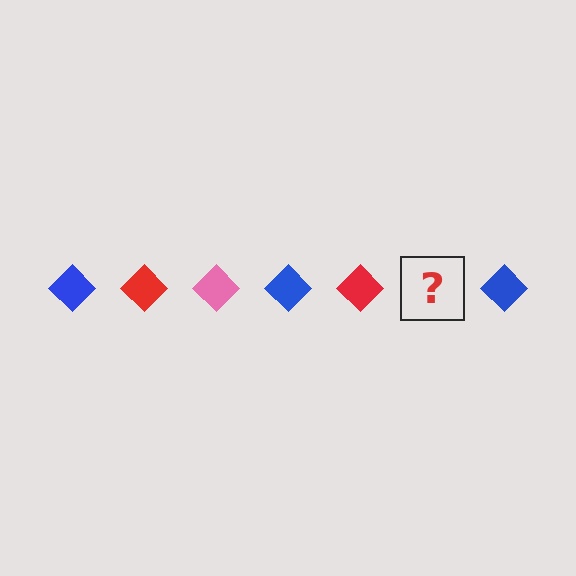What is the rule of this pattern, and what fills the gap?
The rule is that the pattern cycles through blue, red, pink diamonds. The gap should be filled with a pink diamond.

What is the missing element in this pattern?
The missing element is a pink diamond.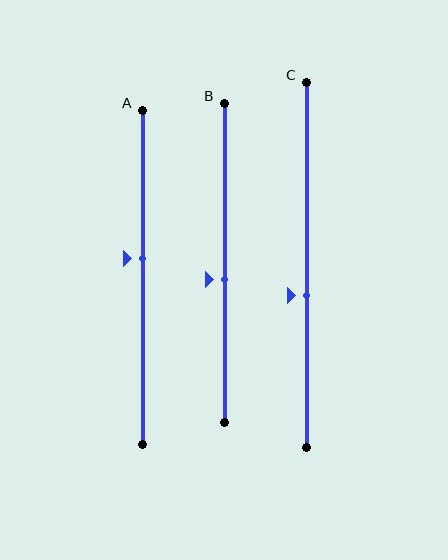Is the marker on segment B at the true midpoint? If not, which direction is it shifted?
No, the marker on segment B is shifted downward by about 5% of the segment length.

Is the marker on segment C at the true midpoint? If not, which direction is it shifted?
No, the marker on segment C is shifted downward by about 8% of the segment length.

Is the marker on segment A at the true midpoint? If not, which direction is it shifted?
No, the marker on segment A is shifted upward by about 6% of the segment length.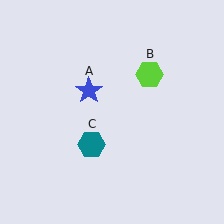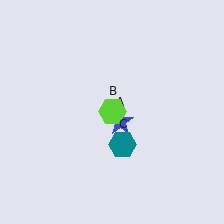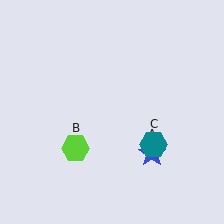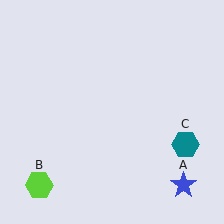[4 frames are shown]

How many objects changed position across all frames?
3 objects changed position: blue star (object A), lime hexagon (object B), teal hexagon (object C).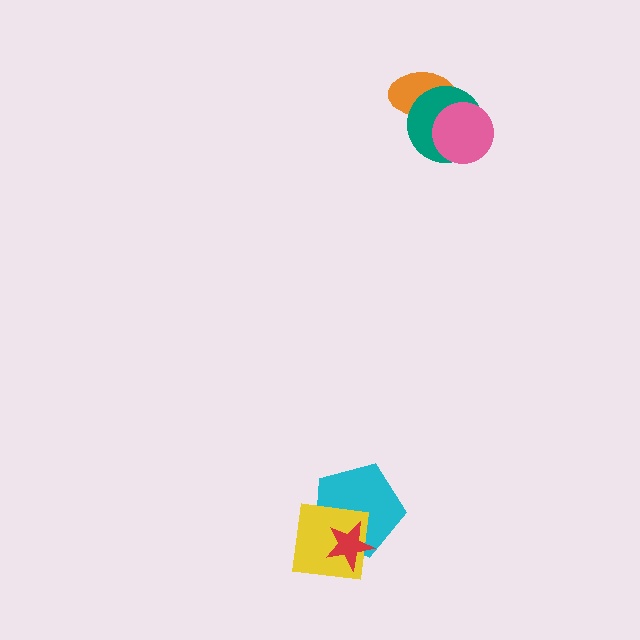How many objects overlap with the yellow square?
2 objects overlap with the yellow square.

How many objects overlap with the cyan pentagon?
2 objects overlap with the cyan pentagon.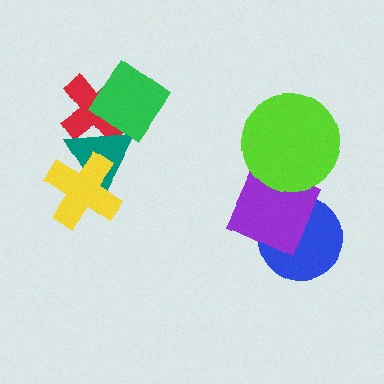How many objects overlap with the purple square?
2 objects overlap with the purple square.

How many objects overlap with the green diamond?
2 objects overlap with the green diamond.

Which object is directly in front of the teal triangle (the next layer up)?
The yellow cross is directly in front of the teal triangle.